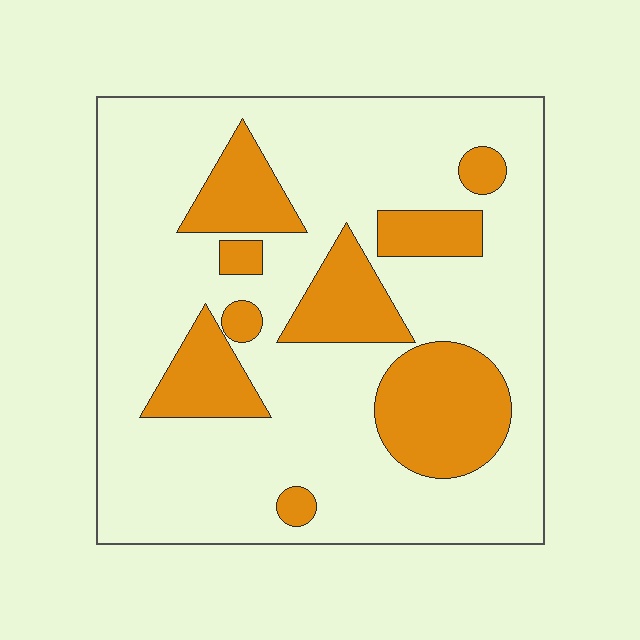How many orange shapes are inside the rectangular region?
9.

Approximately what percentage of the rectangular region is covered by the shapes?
Approximately 25%.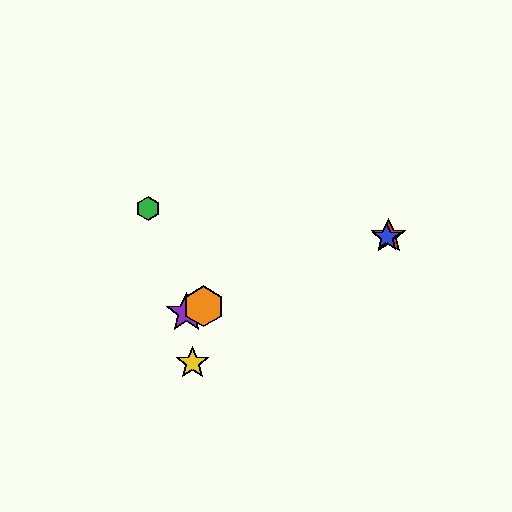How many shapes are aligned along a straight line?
4 shapes (the red star, the blue star, the purple star, the orange hexagon) are aligned along a straight line.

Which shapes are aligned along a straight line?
The red star, the blue star, the purple star, the orange hexagon are aligned along a straight line.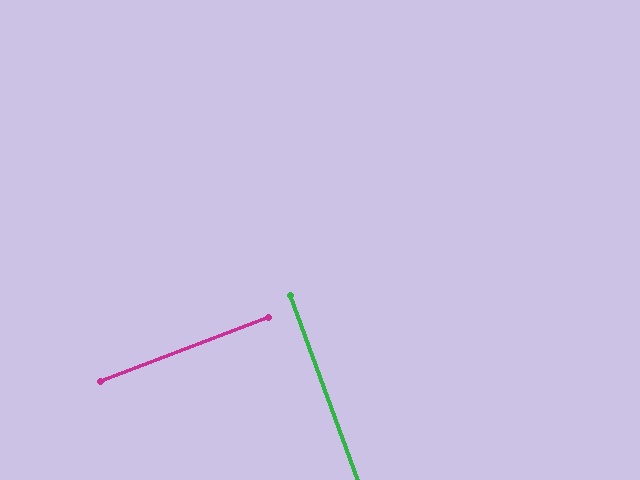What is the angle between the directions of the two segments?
Approximately 89 degrees.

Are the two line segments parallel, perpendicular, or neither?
Perpendicular — they meet at approximately 89°.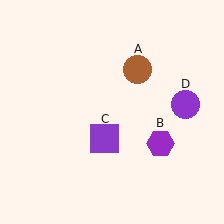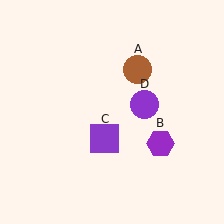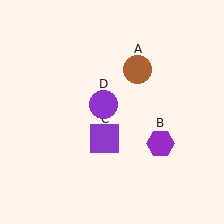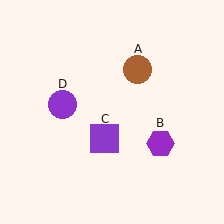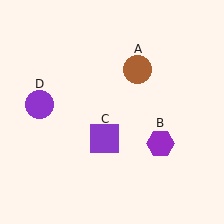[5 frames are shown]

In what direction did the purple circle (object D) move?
The purple circle (object D) moved left.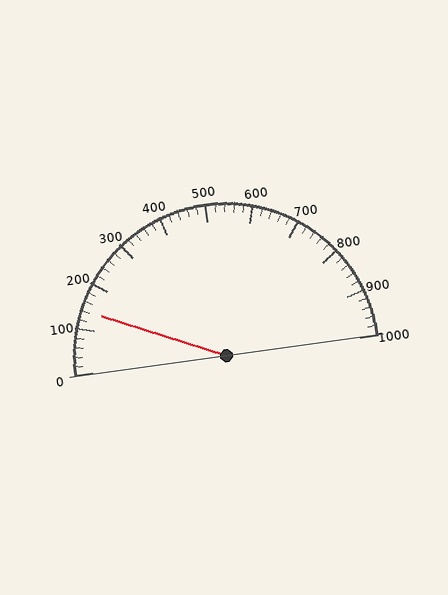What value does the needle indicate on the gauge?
The needle indicates approximately 140.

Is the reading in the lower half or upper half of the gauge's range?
The reading is in the lower half of the range (0 to 1000).